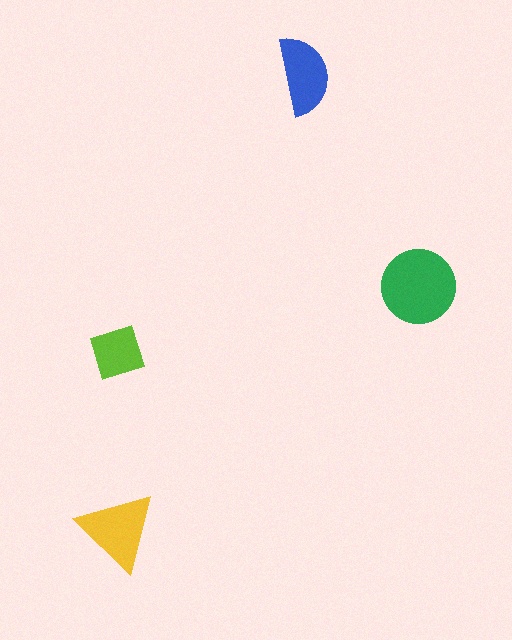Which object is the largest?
The green circle.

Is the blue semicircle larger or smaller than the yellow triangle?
Smaller.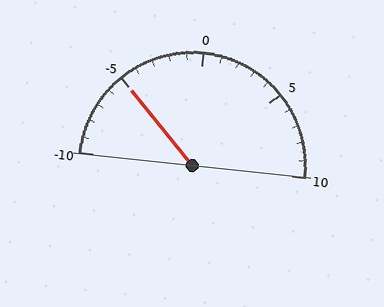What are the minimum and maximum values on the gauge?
The gauge ranges from -10 to 10.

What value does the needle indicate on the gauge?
The needle indicates approximately -5.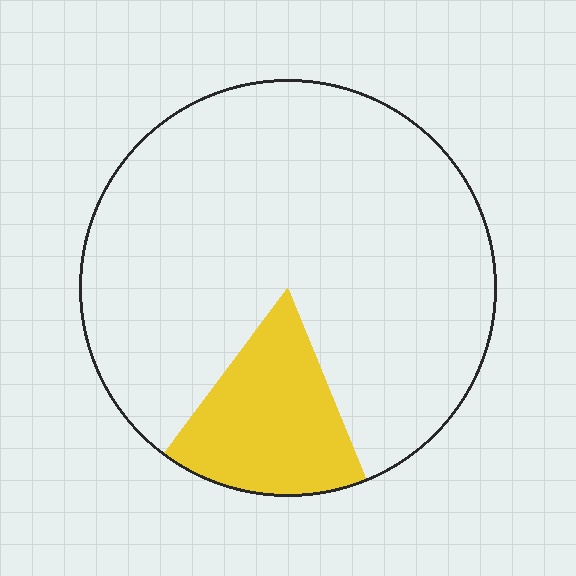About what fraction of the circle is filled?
About one sixth (1/6).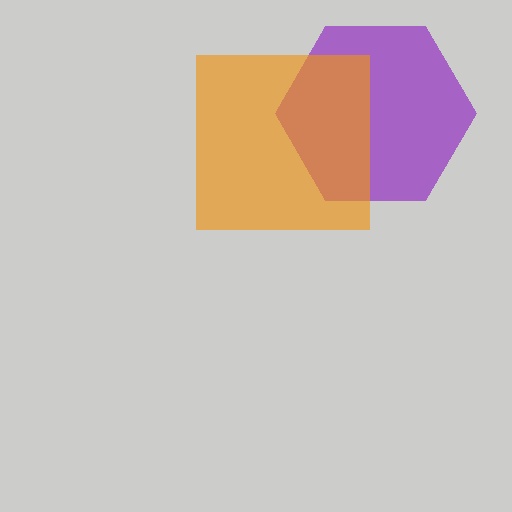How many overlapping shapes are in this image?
There are 2 overlapping shapes in the image.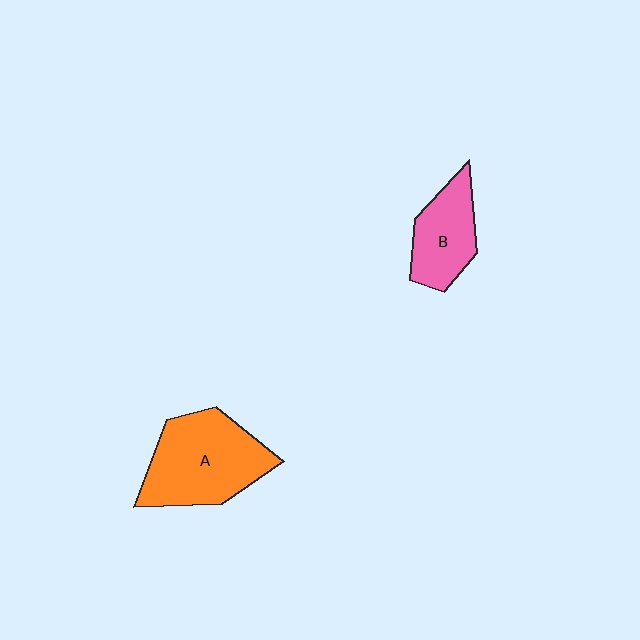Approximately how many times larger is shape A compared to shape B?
Approximately 1.7 times.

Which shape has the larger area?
Shape A (orange).